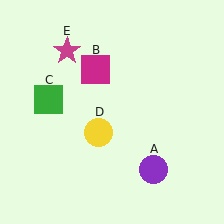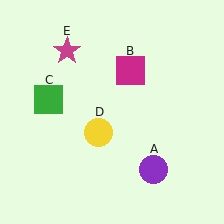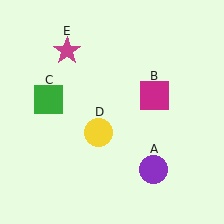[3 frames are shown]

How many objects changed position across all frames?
1 object changed position: magenta square (object B).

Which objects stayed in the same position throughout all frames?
Purple circle (object A) and green square (object C) and yellow circle (object D) and magenta star (object E) remained stationary.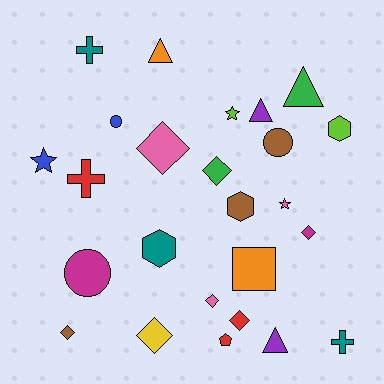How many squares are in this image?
There is 1 square.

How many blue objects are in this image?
There are 2 blue objects.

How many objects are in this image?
There are 25 objects.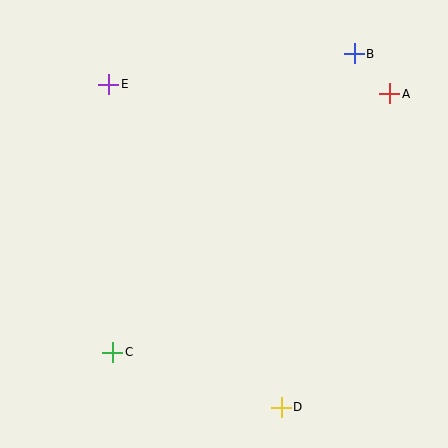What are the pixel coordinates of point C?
Point C is at (113, 352).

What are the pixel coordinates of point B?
Point B is at (354, 54).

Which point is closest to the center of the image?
Point C at (113, 352) is closest to the center.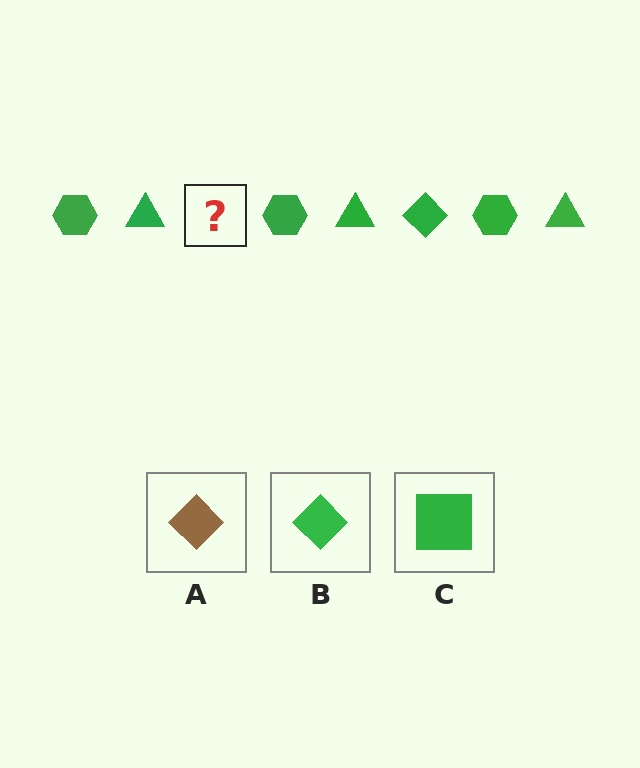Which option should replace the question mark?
Option B.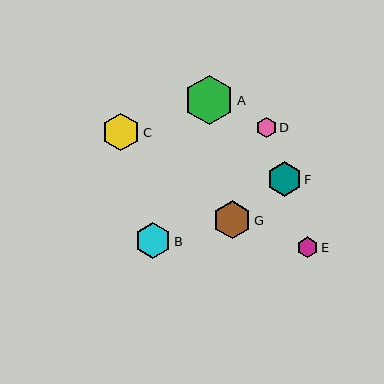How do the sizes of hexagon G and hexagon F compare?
Hexagon G and hexagon F are approximately the same size.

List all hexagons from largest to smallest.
From largest to smallest: A, G, C, B, F, E, D.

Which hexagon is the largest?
Hexagon A is the largest with a size of approximately 49 pixels.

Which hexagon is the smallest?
Hexagon D is the smallest with a size of approximately 20 pixels.